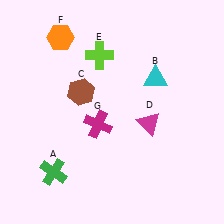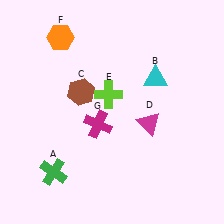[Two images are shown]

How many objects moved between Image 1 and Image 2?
1 object moved between the two images.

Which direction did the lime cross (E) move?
The lime cross (E) moved down.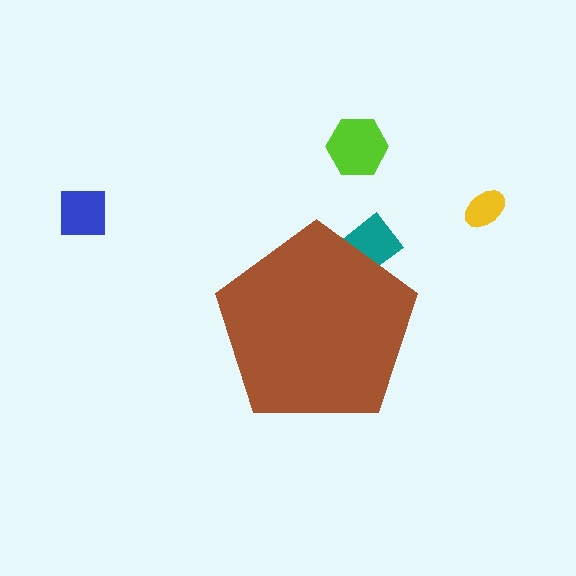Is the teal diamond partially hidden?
Yes, the teal diamond is partially hidden behind the brown pentagon.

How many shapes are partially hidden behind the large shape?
1 shape is partially hidden.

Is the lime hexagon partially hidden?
No, the lime hexagon is fully visible.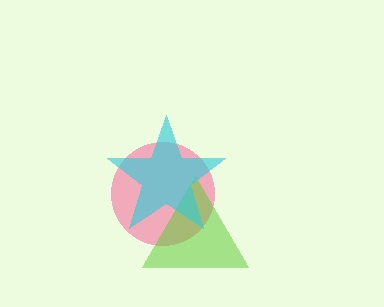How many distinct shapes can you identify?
There are 3 distinct shapes: a pink circle, a lime triangle, a cyan star.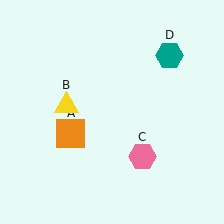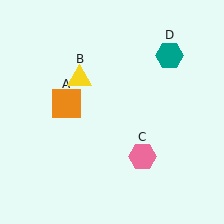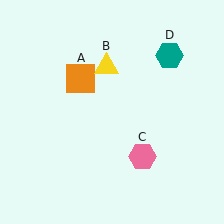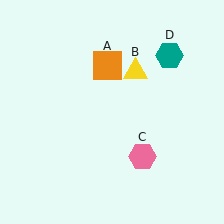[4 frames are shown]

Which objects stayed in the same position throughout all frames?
Pink hexagon (object C) and teal hexagon (object D) remained stationary.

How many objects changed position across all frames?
2 objects changed position: orange square (object A), yellow triangle (object B).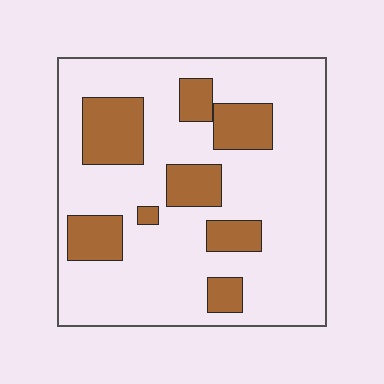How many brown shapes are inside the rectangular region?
8.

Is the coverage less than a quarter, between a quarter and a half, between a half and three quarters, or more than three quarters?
Less than a quarter.